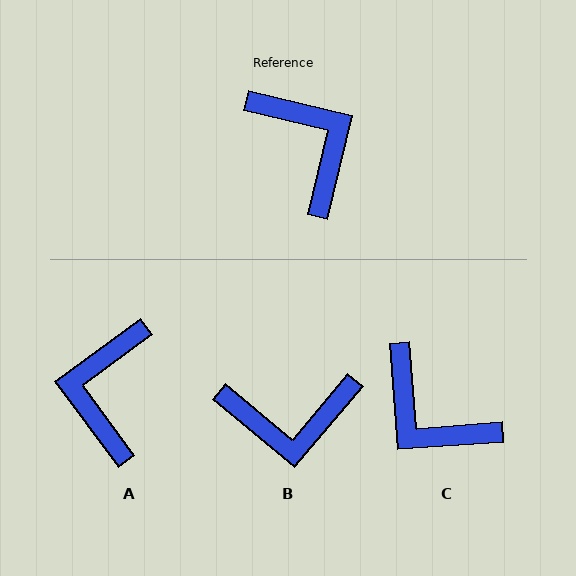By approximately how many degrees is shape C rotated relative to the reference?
Approximately 162 degrees clockwise.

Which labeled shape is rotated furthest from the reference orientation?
C, about 162 degrees away.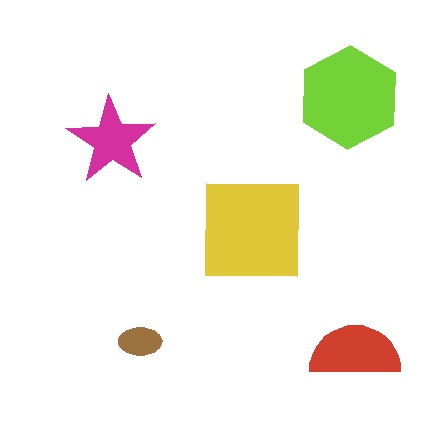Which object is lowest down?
The red semicircle is bottommost.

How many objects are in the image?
There are 5 objects in the image.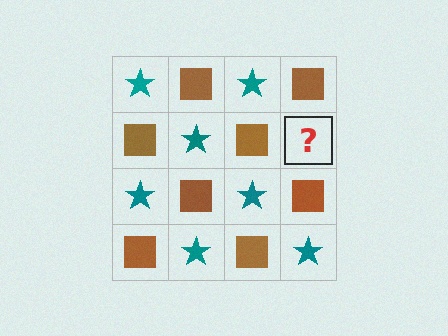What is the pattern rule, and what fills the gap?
The rule is that it alternates teal star and brown square in a checkerboard pattern. The gap should be filled with a teal star.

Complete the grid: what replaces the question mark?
The question mark should be replaced with a teal star.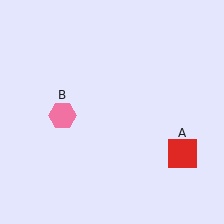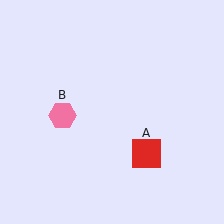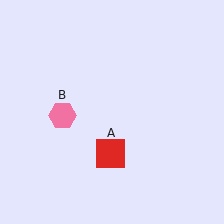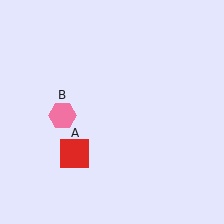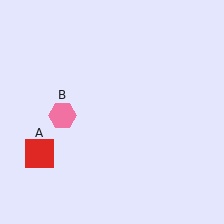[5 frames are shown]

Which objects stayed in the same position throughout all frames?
Pink hexagon (object B) remained stationary.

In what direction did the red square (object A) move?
The red square (object A) moved left.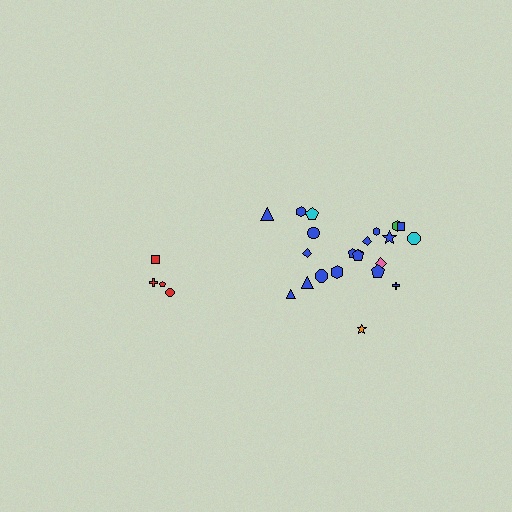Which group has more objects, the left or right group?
The right group.